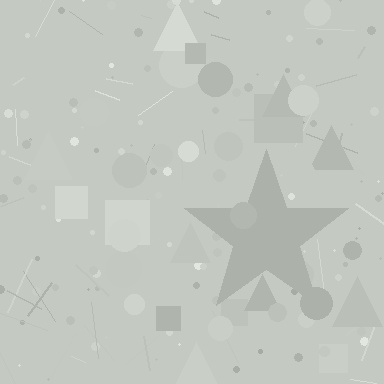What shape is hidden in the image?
A star is hidden in the image.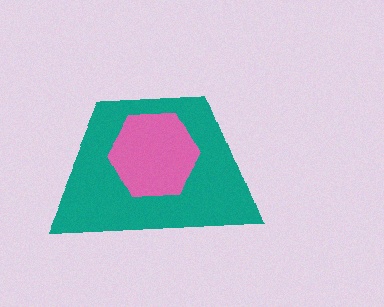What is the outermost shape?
The teal trapezoid.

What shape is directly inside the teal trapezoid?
The pink hexagon.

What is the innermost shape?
The pink hexagon.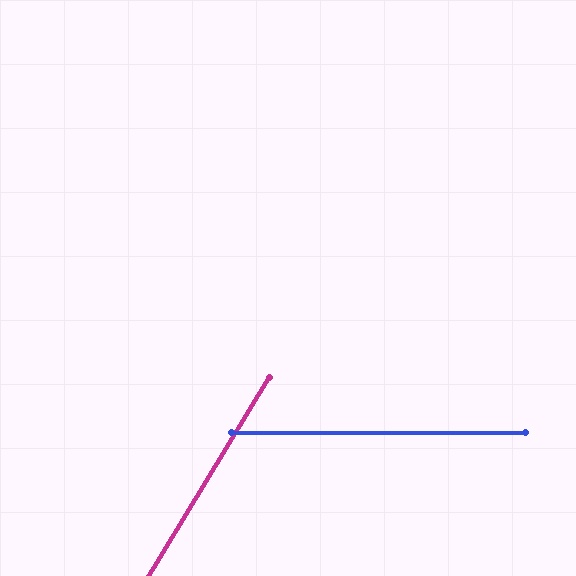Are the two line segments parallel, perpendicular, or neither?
Neither parallel nor perpendicular — they differ by about 59°.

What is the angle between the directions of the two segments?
Approximately 59 degrees.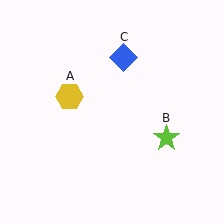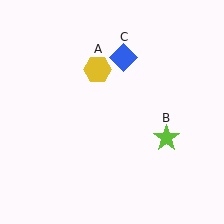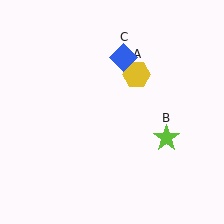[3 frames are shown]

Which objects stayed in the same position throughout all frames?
Lime star (object B) and blue diamond (object C) remained stationary.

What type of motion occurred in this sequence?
The yellow hexagon (object A) rotated clockwise around the center of the scene.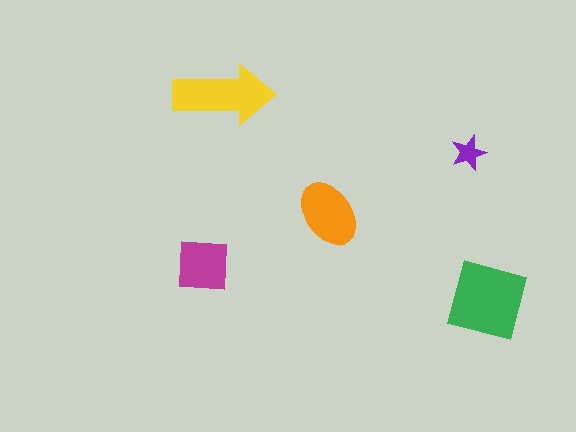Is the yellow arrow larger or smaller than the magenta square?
Larger.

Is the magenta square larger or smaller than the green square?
Smaller.